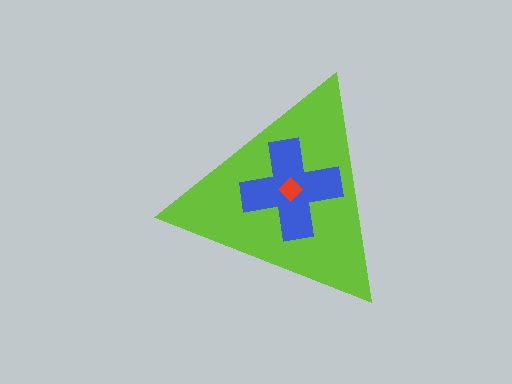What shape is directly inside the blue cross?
The red diamond.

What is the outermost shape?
The lime triangle.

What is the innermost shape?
The red diamond.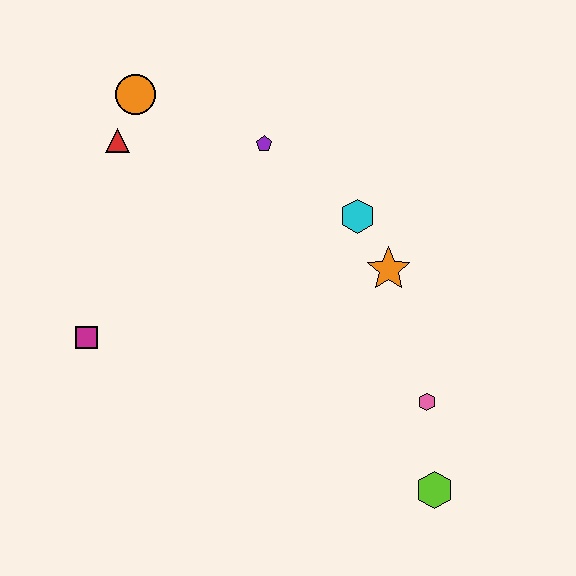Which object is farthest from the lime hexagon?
The orange circle is farthest from the lime hexagon.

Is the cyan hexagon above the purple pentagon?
No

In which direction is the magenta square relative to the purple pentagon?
The magenta square is below the purple pentagon.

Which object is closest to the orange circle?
The red triangle is closest to the orange circle.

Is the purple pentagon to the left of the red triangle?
No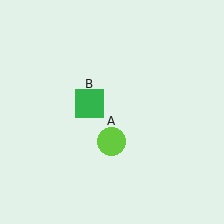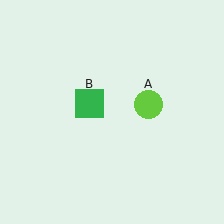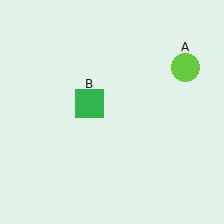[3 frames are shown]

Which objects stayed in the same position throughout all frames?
Green square (object B) remained stationary.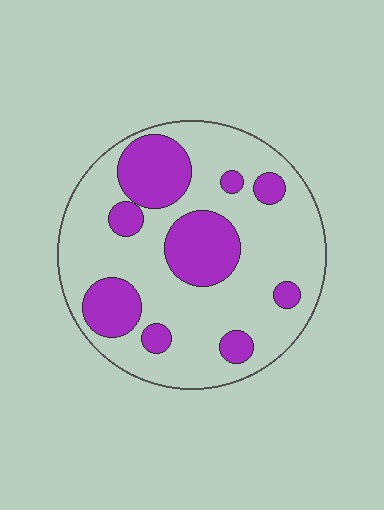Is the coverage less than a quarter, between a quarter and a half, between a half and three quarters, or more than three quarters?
Between a quarter and a half.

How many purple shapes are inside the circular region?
9.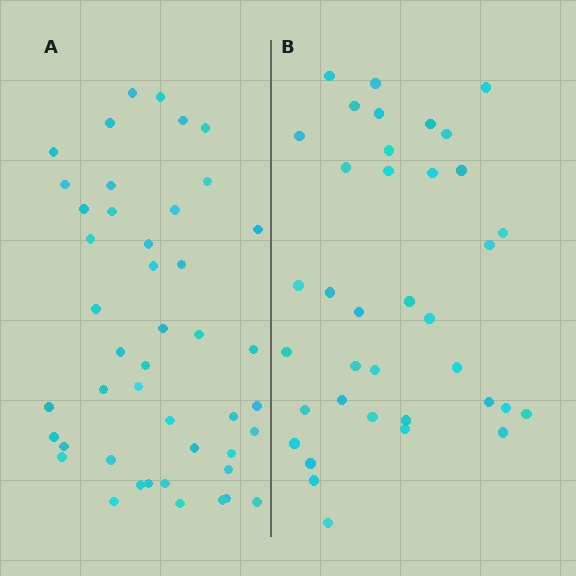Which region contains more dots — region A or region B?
Region A (the left region) has more dots.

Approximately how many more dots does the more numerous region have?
Region A has roughly 8 or so more dots than region B.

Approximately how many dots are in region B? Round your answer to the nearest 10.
About 40 dots. (The exact count is 37, which rounds to 40.)